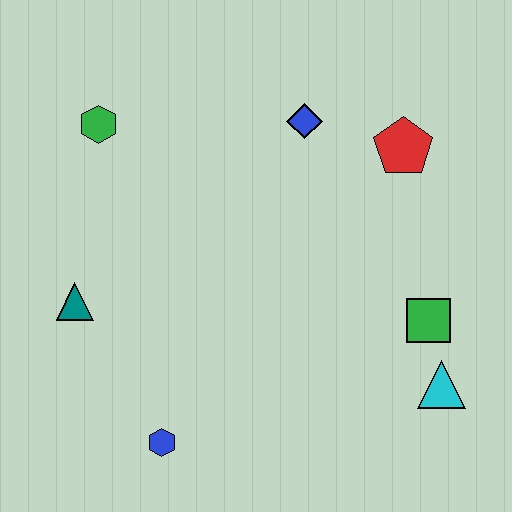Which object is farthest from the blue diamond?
The blue hexagon is farthest from the blue diamond.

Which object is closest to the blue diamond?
The red pentagon is closest to the blue diamond.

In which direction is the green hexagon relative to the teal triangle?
The green hexagon is above the teal triangle.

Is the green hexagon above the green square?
Yes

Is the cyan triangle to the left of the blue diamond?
No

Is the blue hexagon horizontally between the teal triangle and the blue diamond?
Yes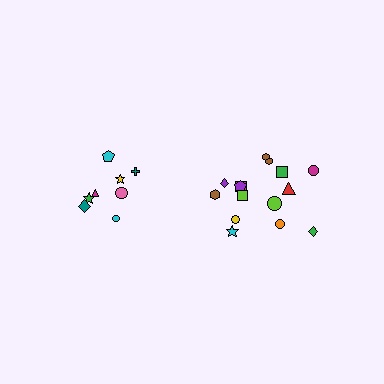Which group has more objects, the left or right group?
The right group.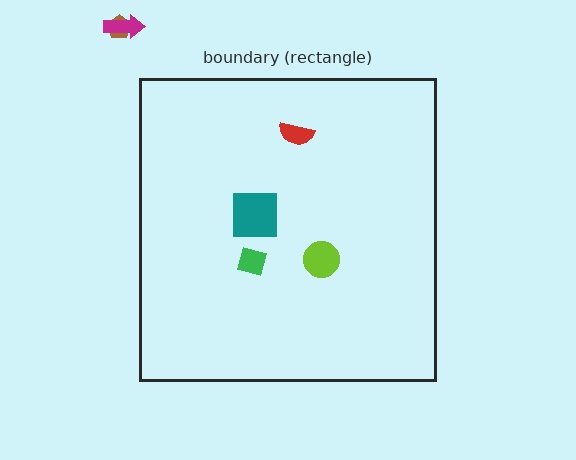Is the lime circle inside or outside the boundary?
Inside.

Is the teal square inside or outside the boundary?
Inside.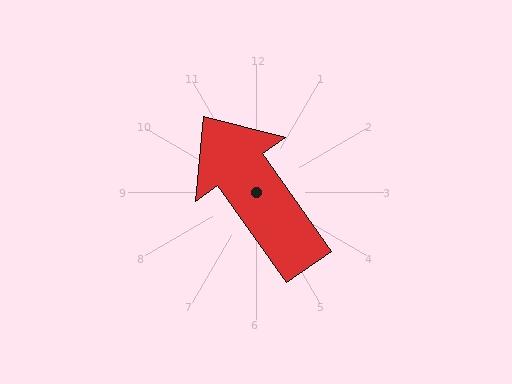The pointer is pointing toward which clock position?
Roughly 11 o'clock.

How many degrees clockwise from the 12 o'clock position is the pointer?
Approximately 325 degrees.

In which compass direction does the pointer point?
Northwest.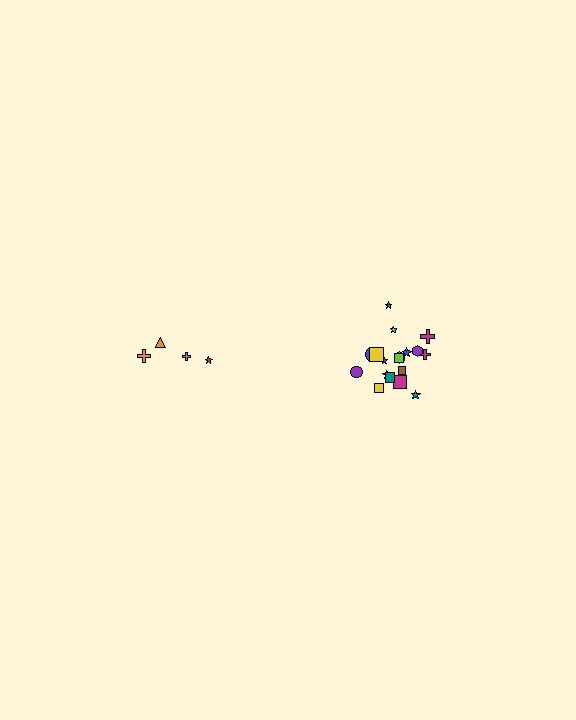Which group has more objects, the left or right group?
The right group.